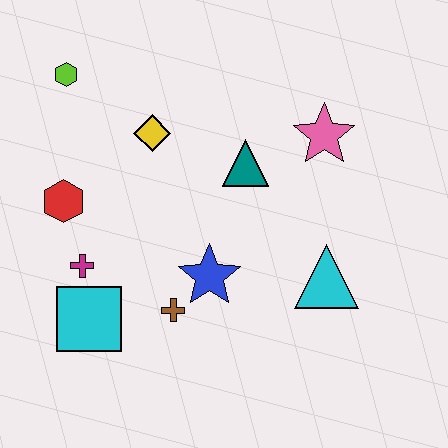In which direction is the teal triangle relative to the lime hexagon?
The teal triangle is to the right of the lime hexagon.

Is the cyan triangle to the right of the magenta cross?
Yes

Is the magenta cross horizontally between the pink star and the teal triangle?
No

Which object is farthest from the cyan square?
The pink star is farthest from the cyan square.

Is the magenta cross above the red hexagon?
No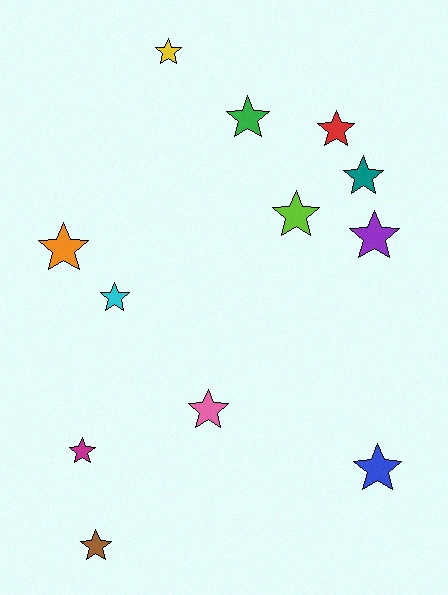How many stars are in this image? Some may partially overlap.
There are 12 stars.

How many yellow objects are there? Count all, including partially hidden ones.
There is 1 yellow object.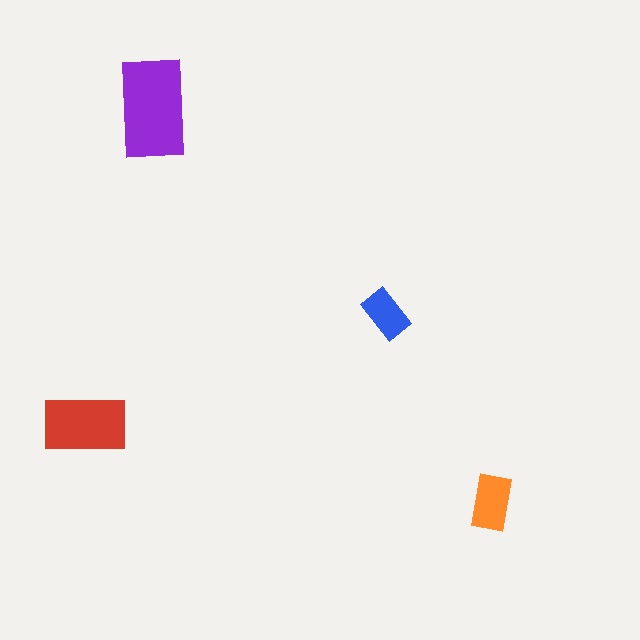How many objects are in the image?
There are 4 objects in the image.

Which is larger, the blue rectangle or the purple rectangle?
The purple one.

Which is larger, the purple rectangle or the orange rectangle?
The purple one.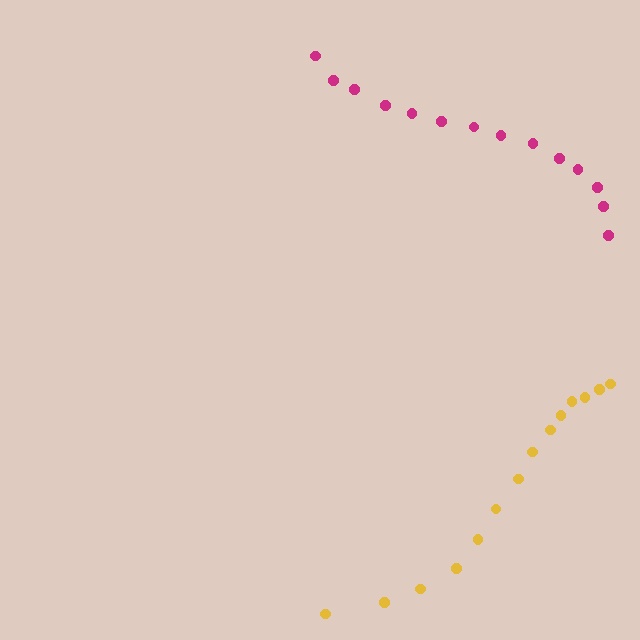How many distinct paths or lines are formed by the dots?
There are 2 distinct paths.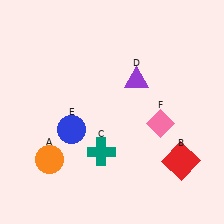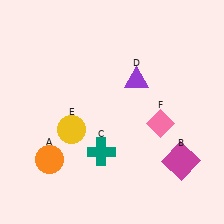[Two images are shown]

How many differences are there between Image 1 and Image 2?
There are 2 differences between the two images.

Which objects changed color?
B changed from red to magenta. E changed from blue to yellow.